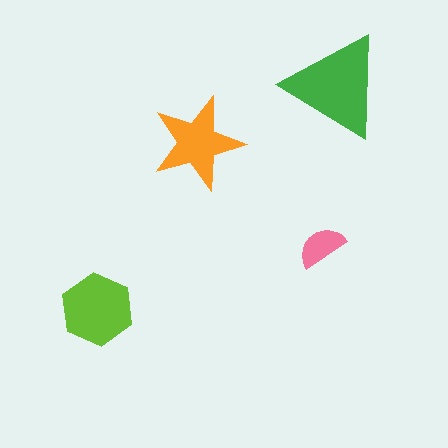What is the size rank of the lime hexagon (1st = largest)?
2nd.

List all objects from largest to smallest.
The green triangle, the lime hexagon, the orange star, the pink semicircle.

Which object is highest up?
The green triangle is topmost.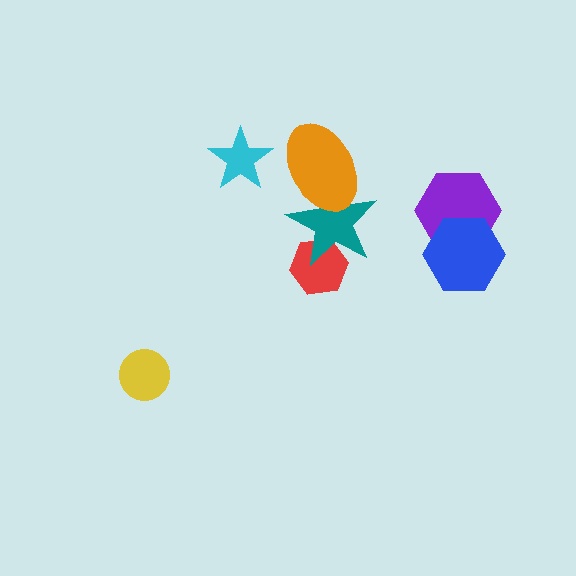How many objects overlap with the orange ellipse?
1 object overlaps with the orange ellipse.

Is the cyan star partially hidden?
No, no other shape covers it.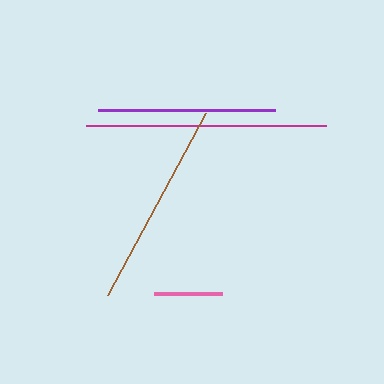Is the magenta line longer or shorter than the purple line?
The magenta line is longer than the purple line.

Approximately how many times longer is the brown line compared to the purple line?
The brown line is approximately 1.2 times the length of the purple line.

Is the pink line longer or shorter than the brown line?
The brown line is longer than the pink line.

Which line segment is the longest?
The magenta line is the longest at approximately 240 pixels.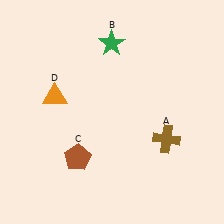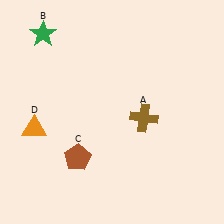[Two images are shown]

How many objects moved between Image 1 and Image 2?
3 objects moved between the two images.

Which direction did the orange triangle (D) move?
The orange triangle (D) moved down.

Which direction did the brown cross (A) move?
The brown cross (A) moved left.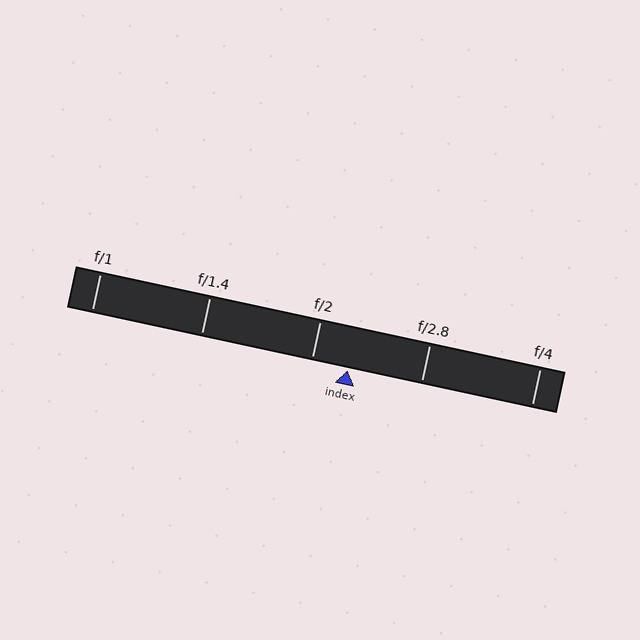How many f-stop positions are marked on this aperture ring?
There are 5 f-stop positions marked.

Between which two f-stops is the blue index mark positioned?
The index mark is between f/2 and f/2.8.